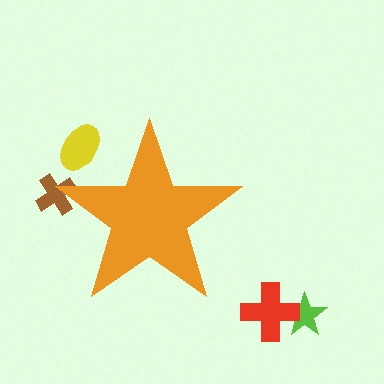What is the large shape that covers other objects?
An orange star.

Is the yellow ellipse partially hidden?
Yes, the yellow ellipse is partially hidden behind the orange star.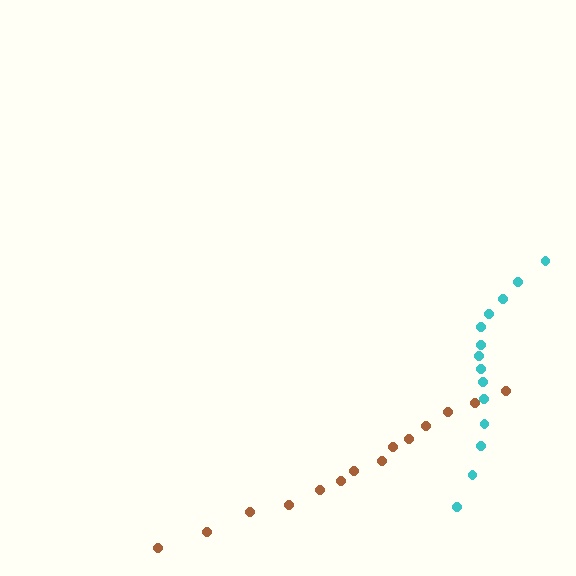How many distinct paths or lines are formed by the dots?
There are 2 distinct paths.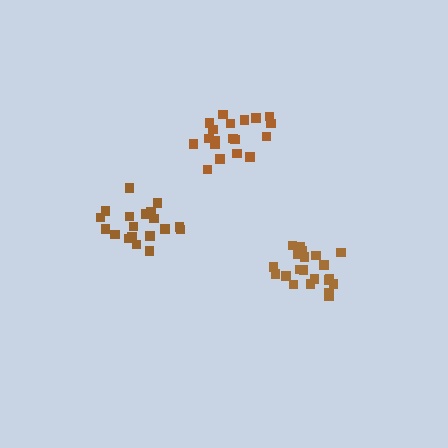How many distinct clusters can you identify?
There are 3 distinct clusters.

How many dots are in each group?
Group 1: 21 dots, Group 2: 19 dots, Group 3: 19 dots (59 total).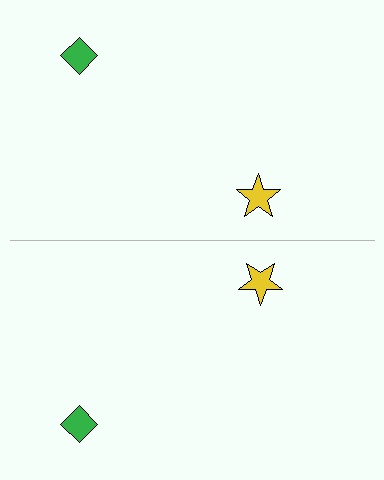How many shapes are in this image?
There are 4 shapes in this image.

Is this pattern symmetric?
Yes, this pattern has bilateral (reflection) symmetry.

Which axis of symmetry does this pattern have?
The pattern has a horizontal axis of symmetry running through the center of the image.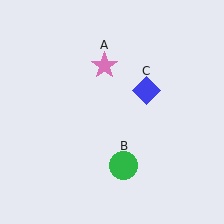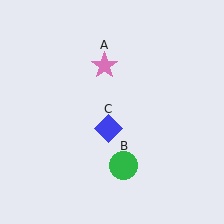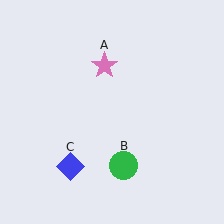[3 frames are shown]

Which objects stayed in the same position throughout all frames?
Pink star (object A) and green circle (object B) remained stationary.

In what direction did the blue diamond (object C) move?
The blue diamond (object C) moved down and to the left.